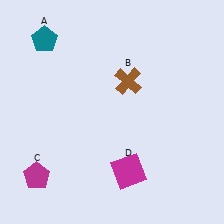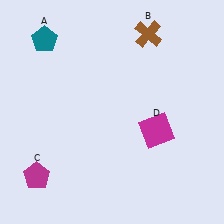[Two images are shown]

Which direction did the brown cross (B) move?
The brown cross (B) moved up.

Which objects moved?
The objects that moved are: the brown cross (B), the magenta square (D).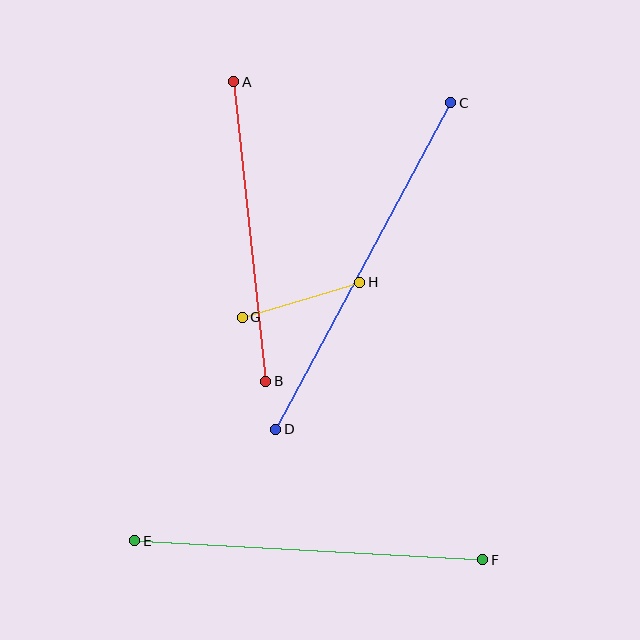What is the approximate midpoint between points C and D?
The midpoint is at approximately (363, 266) pixels.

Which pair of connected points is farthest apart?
Points C and D are farthest apart.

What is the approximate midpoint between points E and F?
The midpoint is at approximately (309, 550) pixels.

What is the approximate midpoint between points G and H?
The midpoint is at approximately (301, 300) pixels.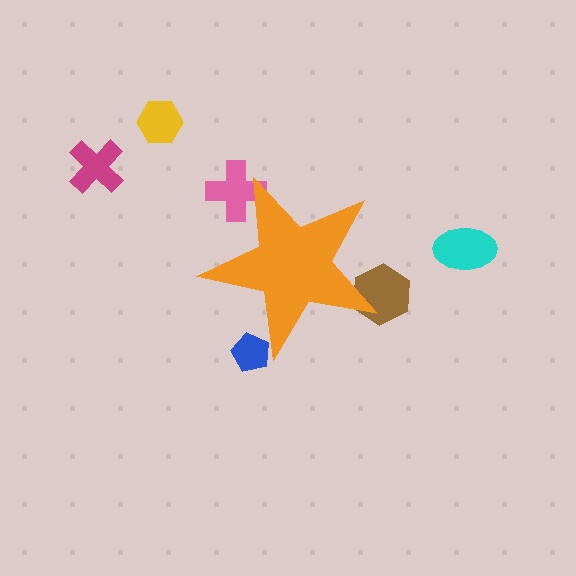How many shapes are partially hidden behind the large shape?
3 shapes are partially hidden.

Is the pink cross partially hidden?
Yes, the pink cross is partially hidden behind the orange star.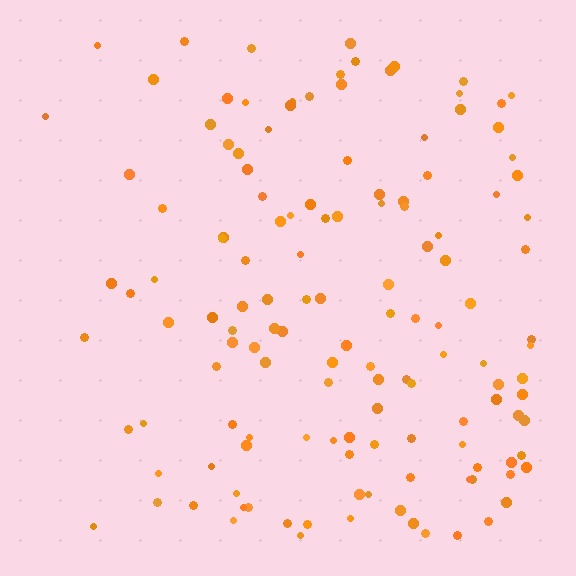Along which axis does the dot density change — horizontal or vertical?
Horizontal.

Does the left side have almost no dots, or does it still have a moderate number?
Still a moderate number, just noticeably fewer than the right.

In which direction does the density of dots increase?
From left to right, with the right side densest.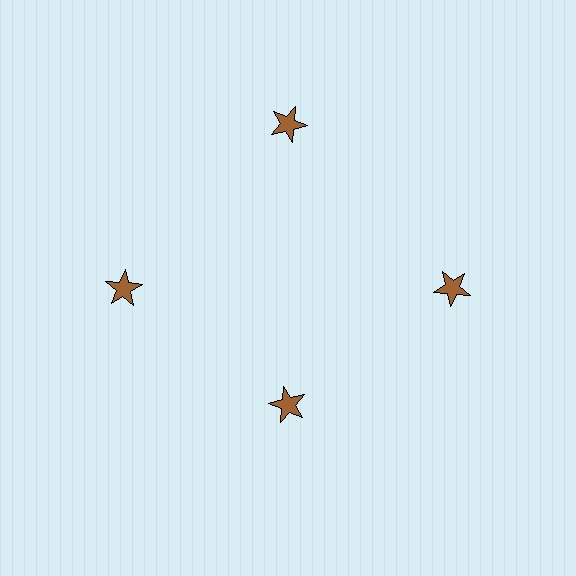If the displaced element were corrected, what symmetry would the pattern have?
It would have 4-fold rotational symmetry — the pattern would map onto itself every 90 degrees.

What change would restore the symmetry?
The symmetry would be restored by moving it outward, back onto the ring so that all 4 stars sit at equal angles and equal distance from the center.